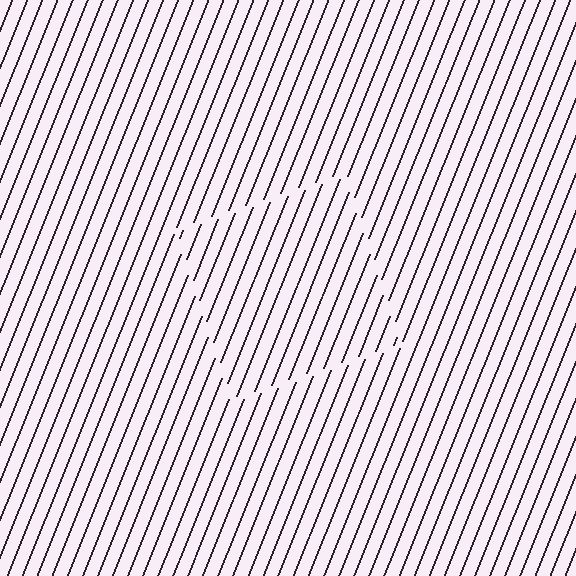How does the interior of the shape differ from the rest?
The interior of the shape contains the same grating, shifted by half a period — the contour is defined by the phase discontinuity where line-ends from the inner and outer gratings abut.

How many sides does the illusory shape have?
4 sides — the line-ends trace a square.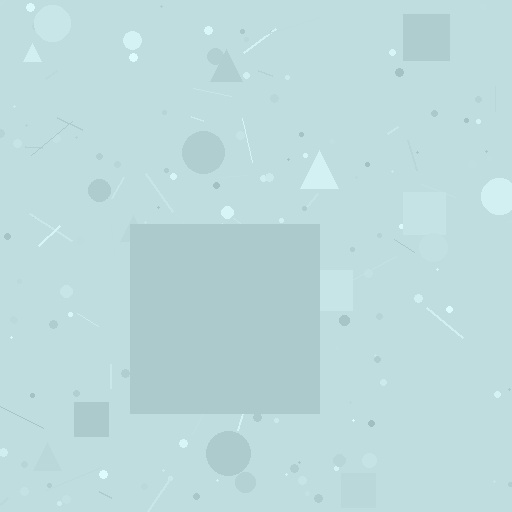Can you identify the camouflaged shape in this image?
The camouflaged shape is a square.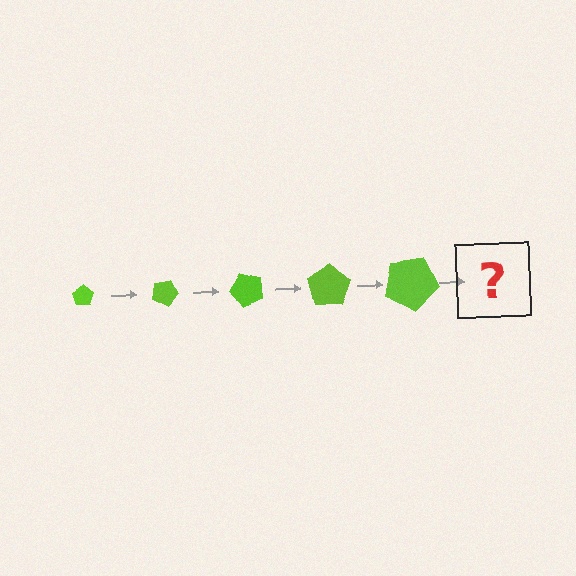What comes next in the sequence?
The next element should be a pentagon, larger than the previous one and rotated 125 degrees from the start.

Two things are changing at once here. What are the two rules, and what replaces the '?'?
The two rules are that the pentagon grows larger each step and it rotates 25 degrees each step. The '?' should be a pentagon, larger than the previous one and rotated 125 degrees from the start.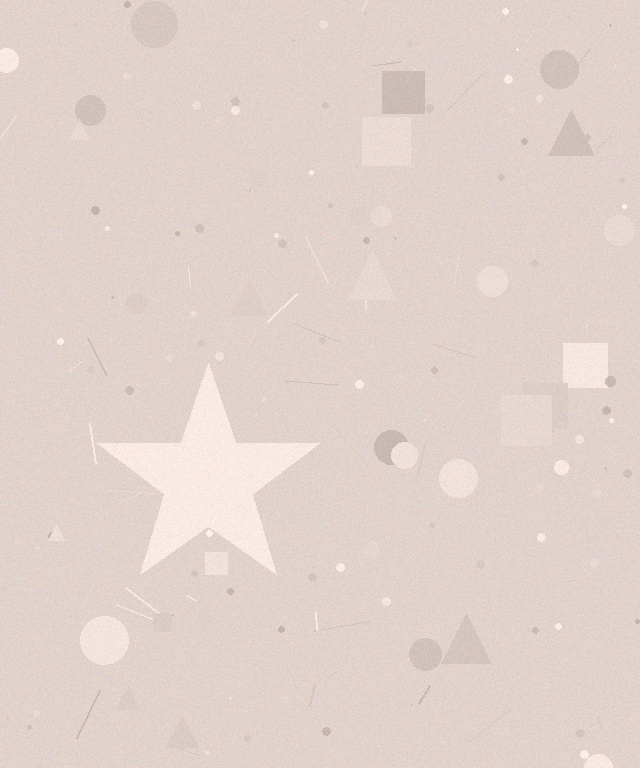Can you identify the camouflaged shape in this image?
The camouflaged shape is a star.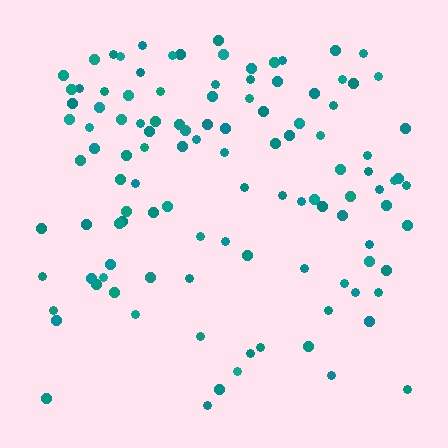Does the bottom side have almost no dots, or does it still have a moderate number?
Still a moderate number, just noticeably fewer than the top.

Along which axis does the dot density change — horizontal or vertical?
Vertical.